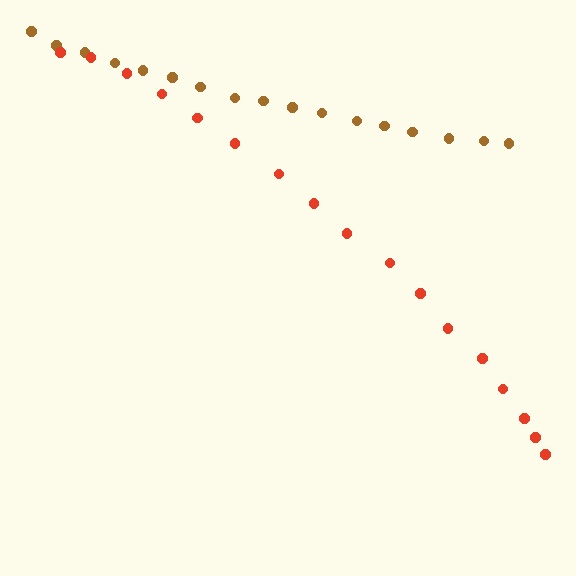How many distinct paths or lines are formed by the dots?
There are 2 distinct paths.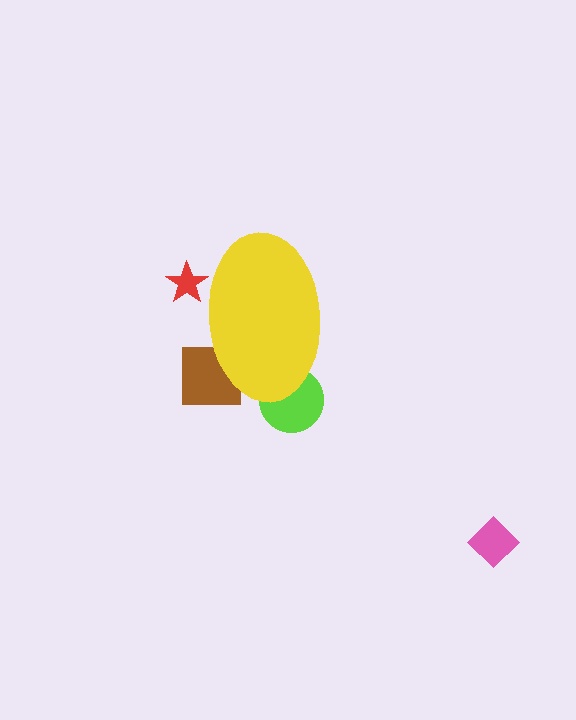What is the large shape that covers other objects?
A yellow ellipse.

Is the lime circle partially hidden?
Yes, the lime circle is partially hidden behind the yellow ellipse.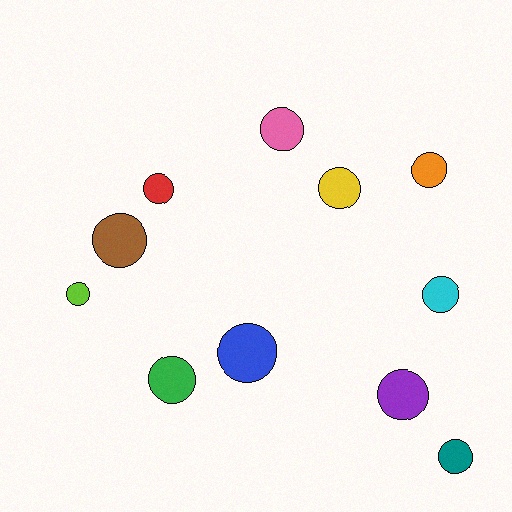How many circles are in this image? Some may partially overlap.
There are 11 circles.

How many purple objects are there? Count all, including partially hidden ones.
There is 1 purple object.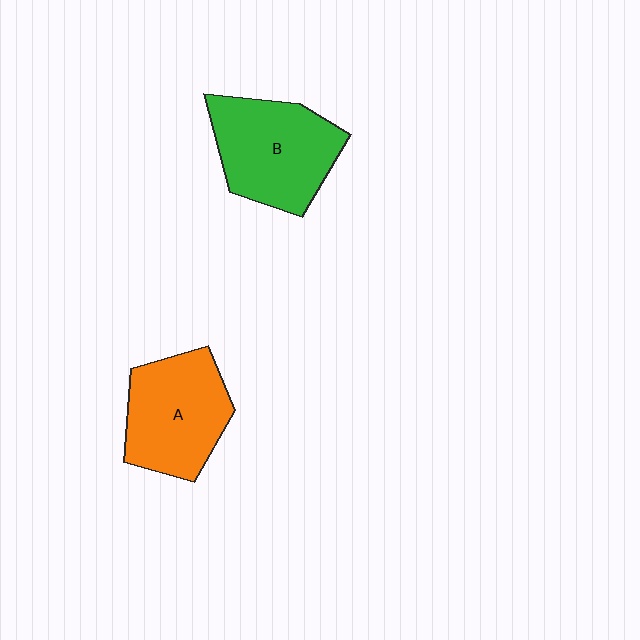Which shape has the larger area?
Shape B (green).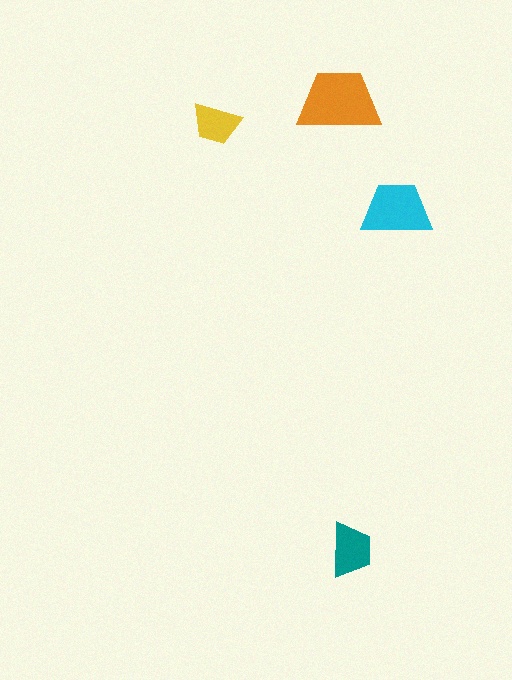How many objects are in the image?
There are 4 objects in the image.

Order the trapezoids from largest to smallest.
the orange one, the cyan one, the teal one, the yellow one.